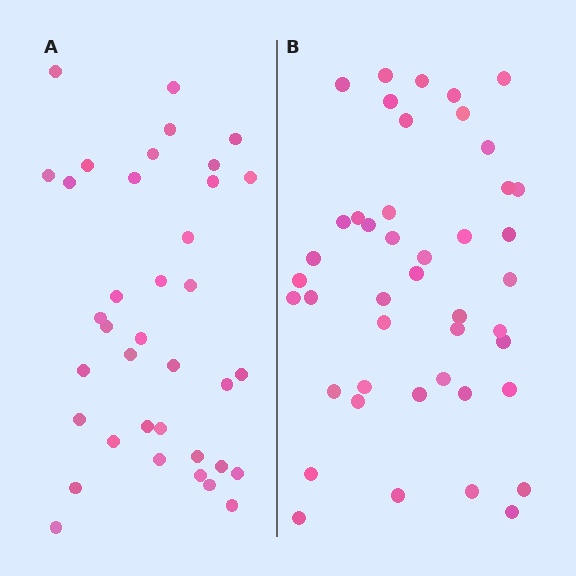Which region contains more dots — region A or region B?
Region B (the right region) has more dots.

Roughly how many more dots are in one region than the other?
Region B has roughly 8 or so more dots than region A.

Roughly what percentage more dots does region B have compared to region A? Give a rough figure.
About 20% more.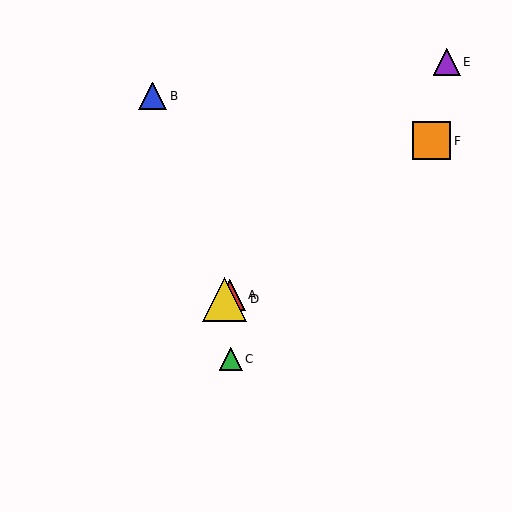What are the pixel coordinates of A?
Object A is at (230, 295).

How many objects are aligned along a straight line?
3 objects (A, D, F) are aligned along a straight line.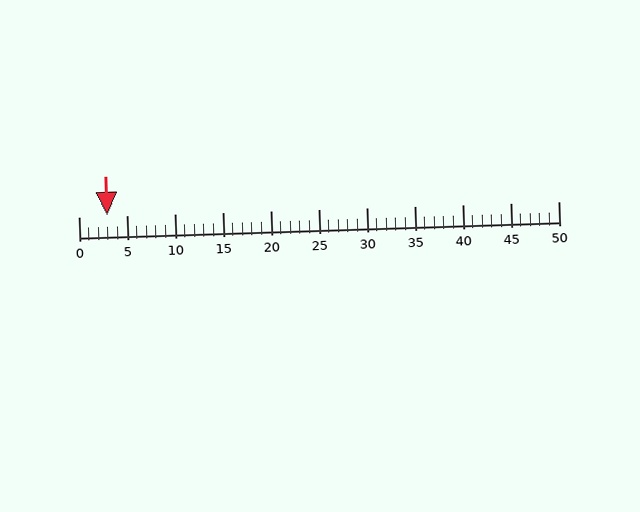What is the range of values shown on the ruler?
The ruler shows values from 0 to 50.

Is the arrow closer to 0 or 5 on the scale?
The arrow is closer to 5.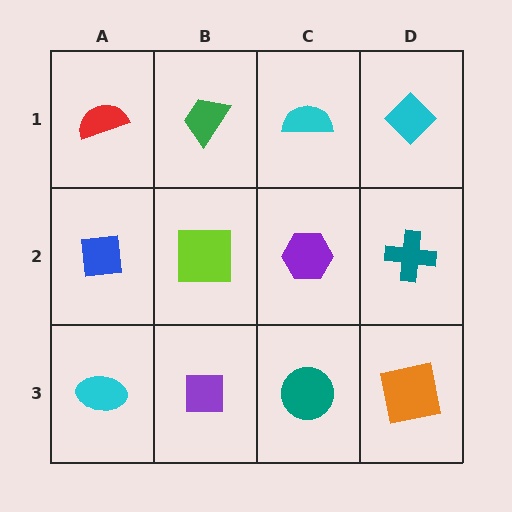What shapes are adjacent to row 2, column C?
A cyan semicircle (row 1, column C), a teal circle (row 3, column C), a lime square (row 2, column B), a teal cross (row 2, column D).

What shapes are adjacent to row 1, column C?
A purple hexagon (row 2, column C), a green trapezoid (row 1, column B), a cyan diamond (row 1, column D).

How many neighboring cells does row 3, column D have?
2.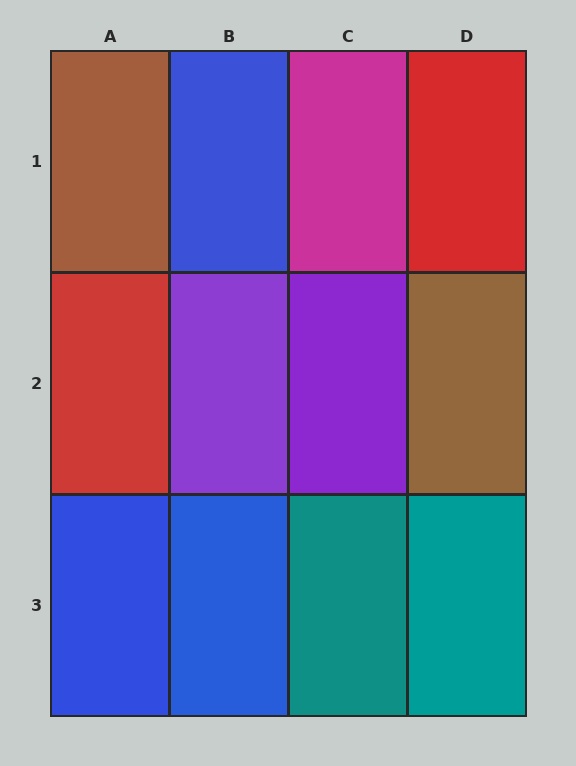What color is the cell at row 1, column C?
Magenta.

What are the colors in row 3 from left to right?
Blue, blue, teal, teal.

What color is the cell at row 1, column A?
Brown.